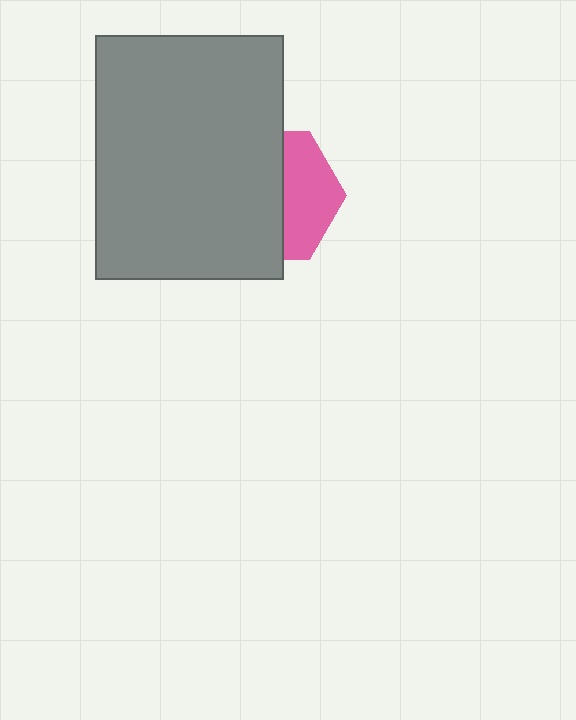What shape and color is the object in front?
The object in front is a gray rectangle.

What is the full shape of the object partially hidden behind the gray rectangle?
The partially hidden object is a pink hexagon.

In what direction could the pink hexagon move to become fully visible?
The pink hexagon could move right. That would shift it out from behind the gray rectangle entirely.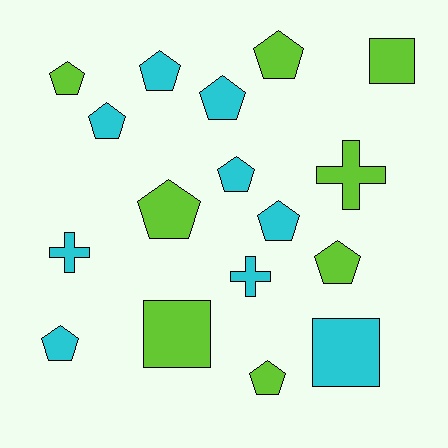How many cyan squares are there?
There is 1 cyan square.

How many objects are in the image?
There are 17 objects.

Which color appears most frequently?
Cyan, with 9 objects.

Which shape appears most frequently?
Pentagon, with 11 objects.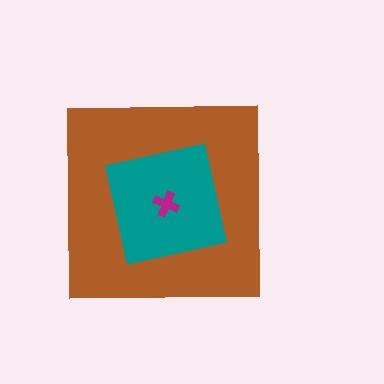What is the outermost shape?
The brown square.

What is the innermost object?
The magenta cross.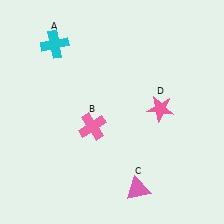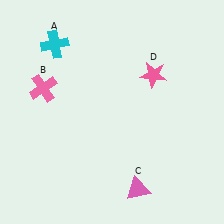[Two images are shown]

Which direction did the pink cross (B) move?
The pink cross (B) moved left.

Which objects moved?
The objects that moved are: the pink cross (B), the pink star (D).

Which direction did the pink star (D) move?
The pink star (D) moved up.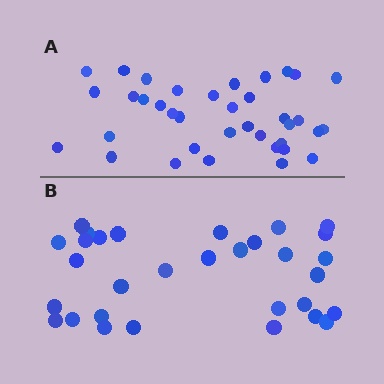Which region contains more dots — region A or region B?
Region A (the top region) has more dots.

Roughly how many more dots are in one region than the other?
Region A has about 6 more dots than region B.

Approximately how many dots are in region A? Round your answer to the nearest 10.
About 40 dots. (The exact count is 37, which rounds to 40.)